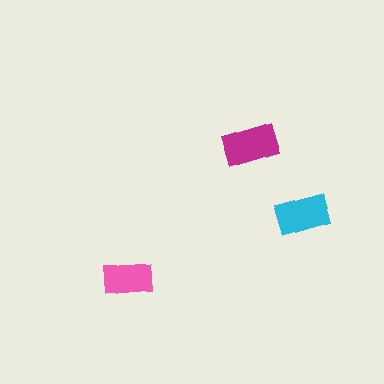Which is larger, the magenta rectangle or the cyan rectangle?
The magenta one.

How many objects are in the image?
There are 3 objects in the image.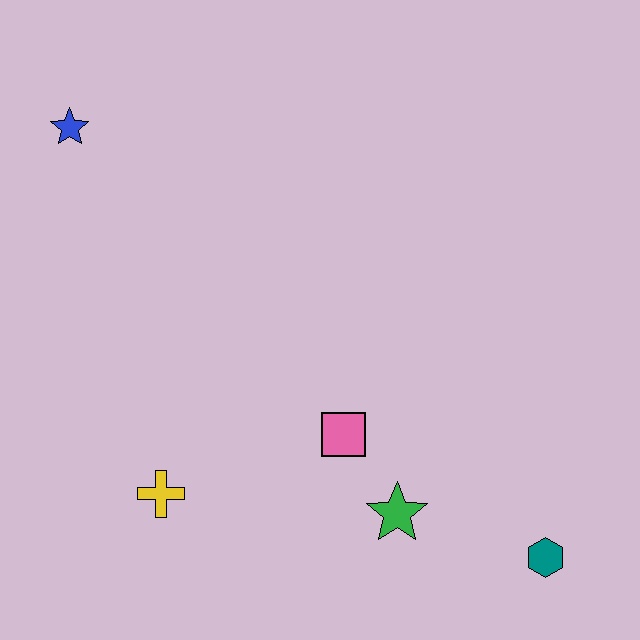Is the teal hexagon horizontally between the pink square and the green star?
No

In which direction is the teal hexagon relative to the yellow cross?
The teal hexagon is to the right of the yellow cross.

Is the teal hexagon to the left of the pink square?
No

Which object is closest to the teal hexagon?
The green star is closest to the teal hexagon.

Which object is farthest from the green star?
The blue star is farthest from the green star.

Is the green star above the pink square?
No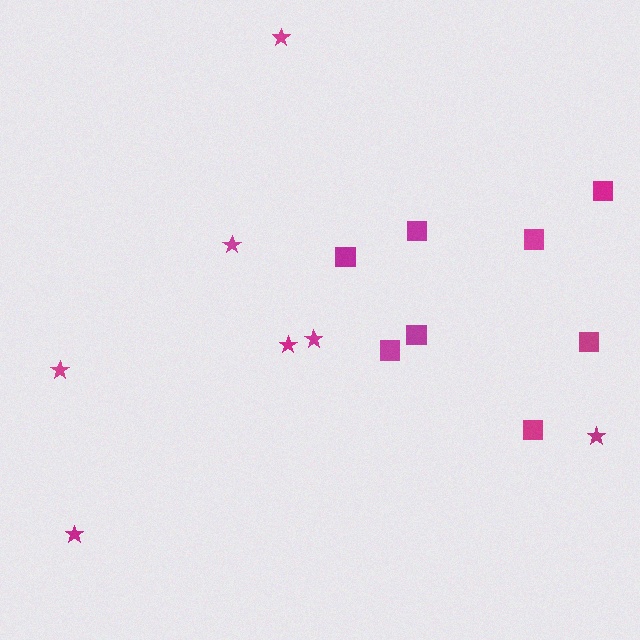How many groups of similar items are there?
There are 2 groups: one group of stars (7) and one group of squares (8).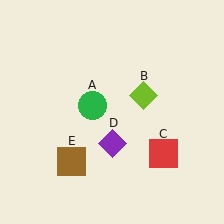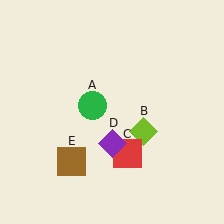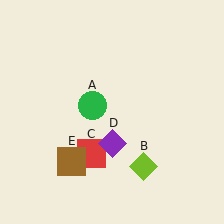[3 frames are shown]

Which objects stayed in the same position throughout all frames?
Green circle (object A) and purple diamond (object D) and brown square (object E) remained stationary.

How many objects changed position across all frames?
2 objects changed position: lime diamond (object B), red square (object C).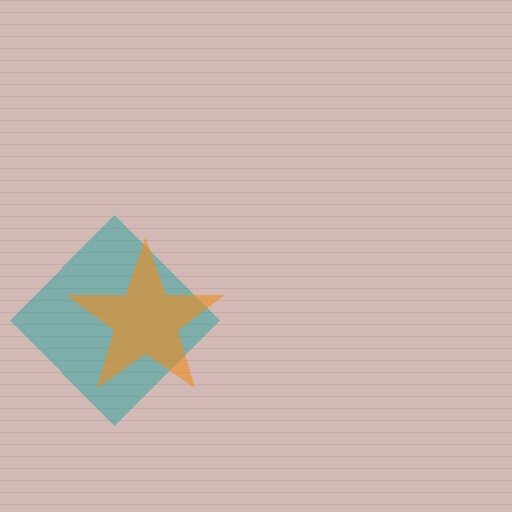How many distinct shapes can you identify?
There are 2 distinct shapes: a teal diamond, an orange star.